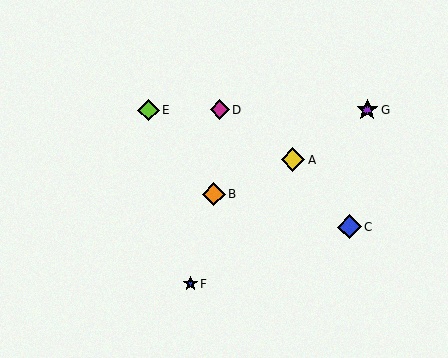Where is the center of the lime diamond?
The center of the lime diamond is at (148, 111).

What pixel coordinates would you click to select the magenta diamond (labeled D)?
Click at (219, 110) to select the magenta diamond D.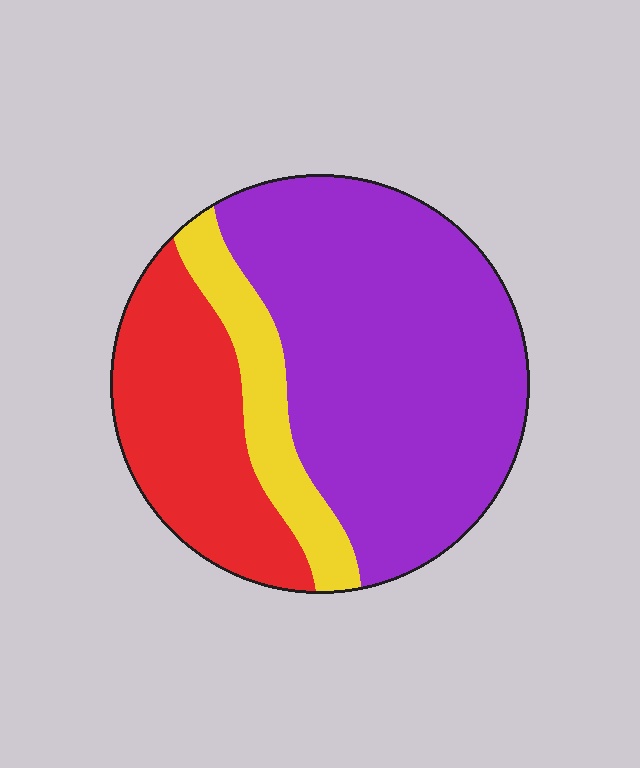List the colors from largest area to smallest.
From largest to smallest: purple, red, yellow.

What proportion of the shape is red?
Red takes up about one quarter (1/4) of the shape.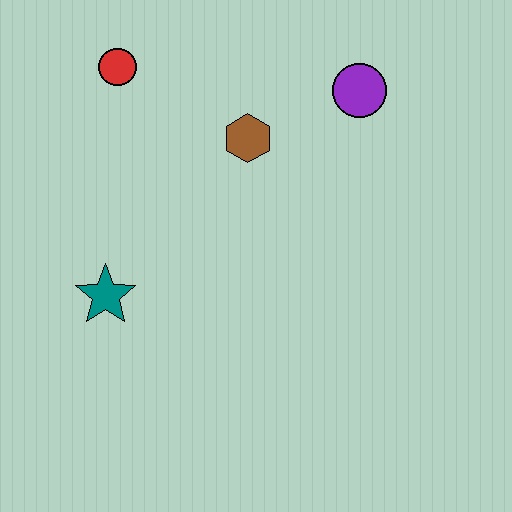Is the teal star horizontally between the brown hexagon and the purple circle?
No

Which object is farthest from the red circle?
The purple circle is farthest from the red circle.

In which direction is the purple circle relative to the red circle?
The purple circle is to the right of the red circle.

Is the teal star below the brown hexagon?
Yes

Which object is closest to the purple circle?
The brown hexagon is closest to the purple circle.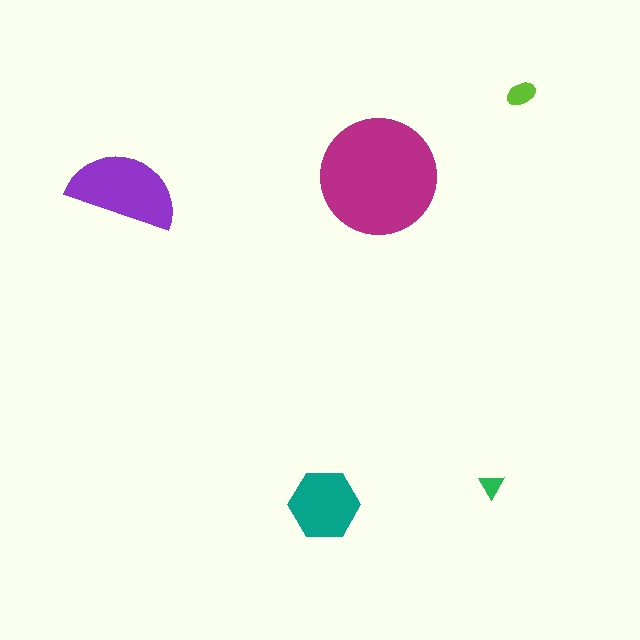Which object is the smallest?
The green triangle.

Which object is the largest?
The magenta circle.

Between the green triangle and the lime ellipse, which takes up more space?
The lime ellipse.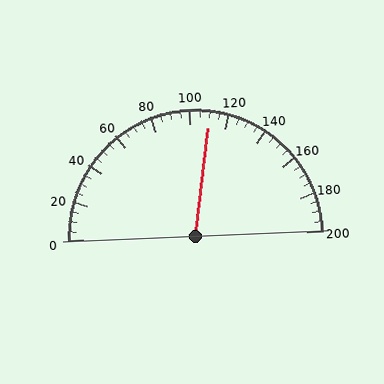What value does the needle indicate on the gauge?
The needle indicates approximately 110.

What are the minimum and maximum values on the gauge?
The gauge ranges from 0 to 200.